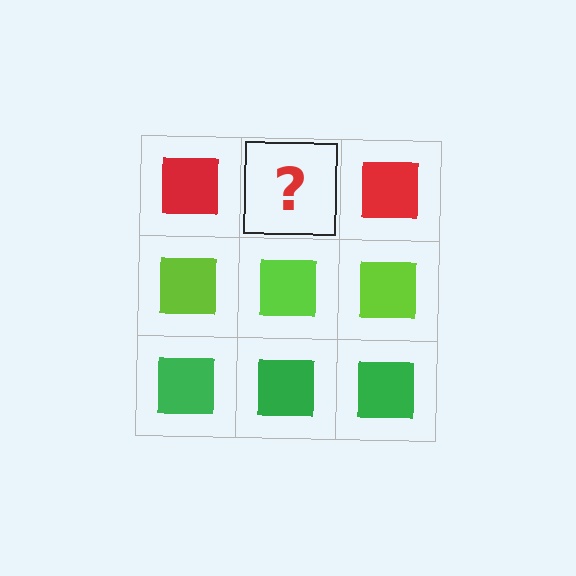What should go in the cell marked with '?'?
The missing cell should contain a red square.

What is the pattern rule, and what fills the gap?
The rule is that each row has a consistent color. The gap should be filled with a red square.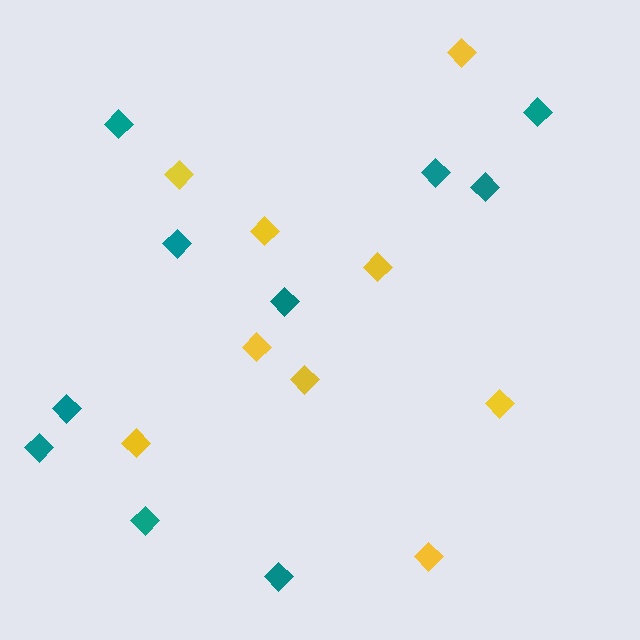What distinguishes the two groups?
There are 2 groups: one group of yellow diamonds (9) and one group of teal diamonds (10).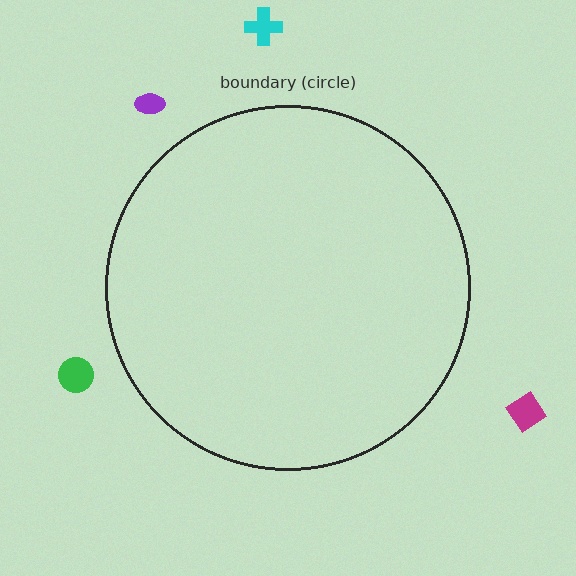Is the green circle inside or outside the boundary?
Outside.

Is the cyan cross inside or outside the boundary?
Outside.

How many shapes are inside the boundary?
0 inside, 4 outside.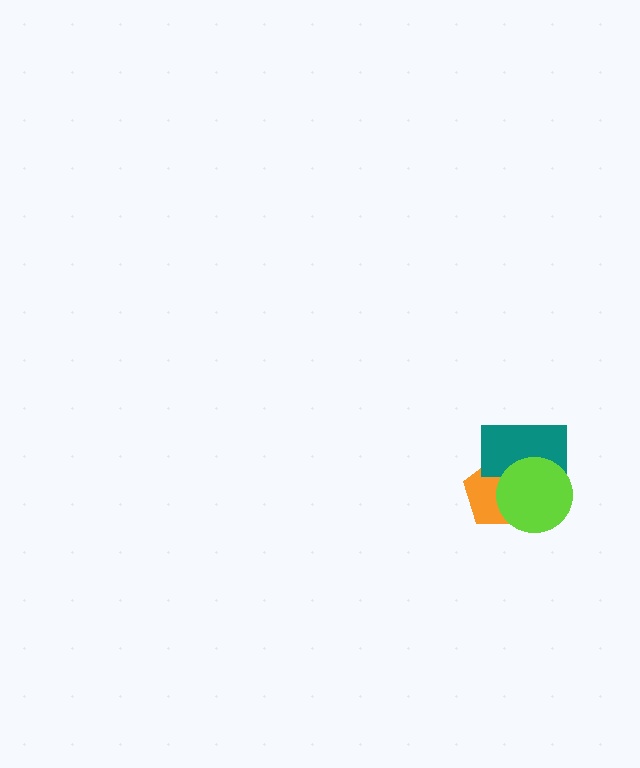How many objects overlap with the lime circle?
2 objects overlap with the lime circle.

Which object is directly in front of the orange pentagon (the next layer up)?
The teal rectangle is directly in front of the orange pentagon.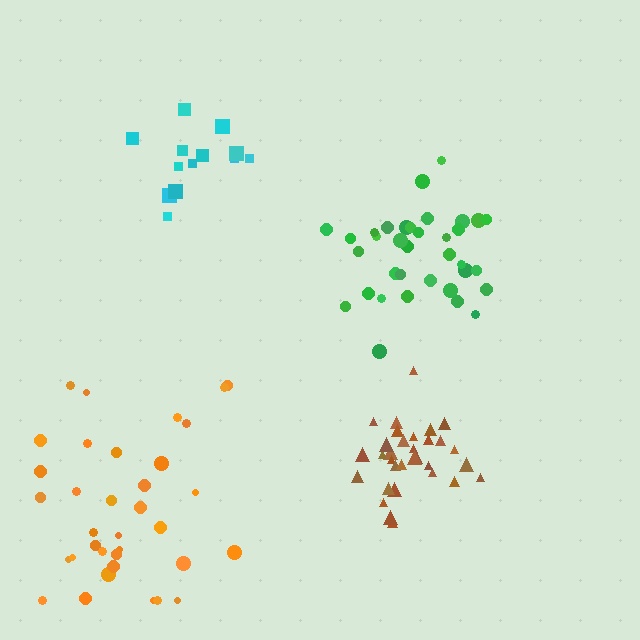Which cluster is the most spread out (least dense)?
Orange.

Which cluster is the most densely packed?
Brown.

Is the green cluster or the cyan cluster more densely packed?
Green.